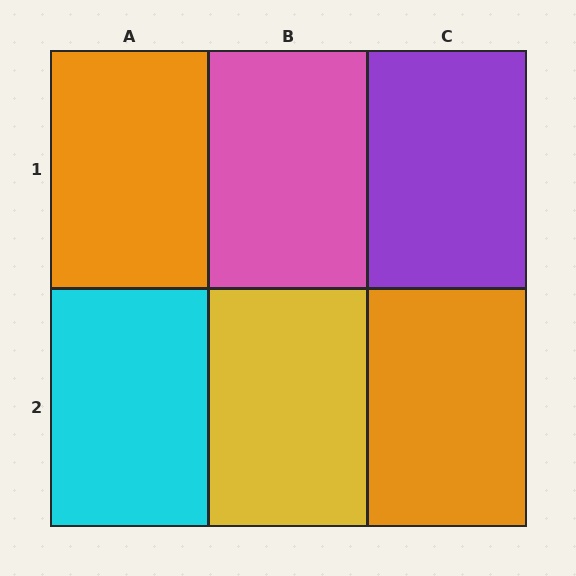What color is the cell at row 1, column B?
Pink.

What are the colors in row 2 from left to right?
Cyan, yellow, orange.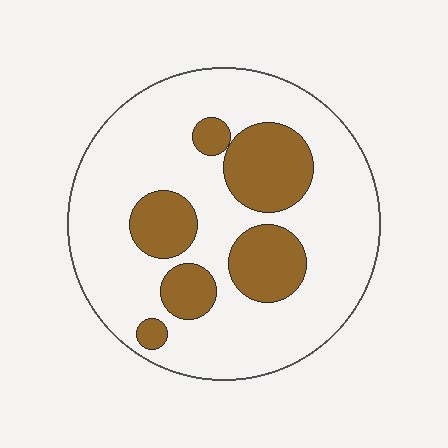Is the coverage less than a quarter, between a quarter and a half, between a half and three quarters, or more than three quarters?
Between a quarter and a half.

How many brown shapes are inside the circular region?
6.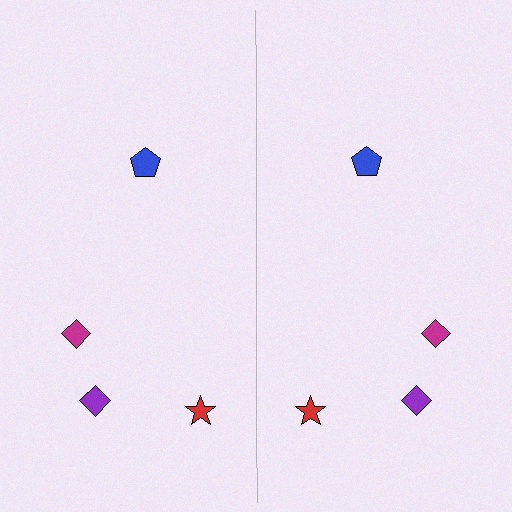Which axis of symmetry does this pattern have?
The pattern has a vertical axis of symmetry running through the center of the image.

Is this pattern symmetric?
Yes, this pattern has bilateral (reflection) symmetry.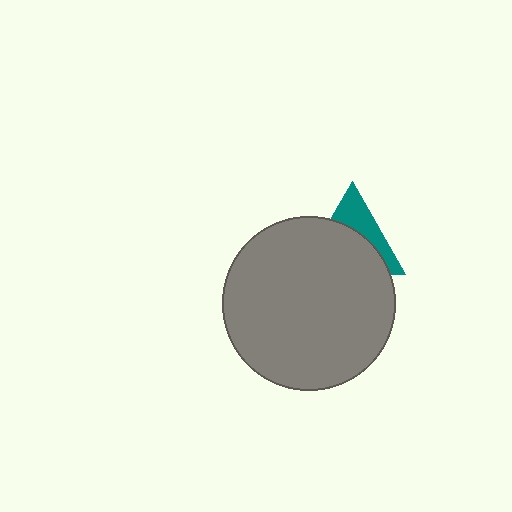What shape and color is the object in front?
The object in front is a gray circle.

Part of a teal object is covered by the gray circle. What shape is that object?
It is a triangle.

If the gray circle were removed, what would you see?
You would see the complete teal triangle.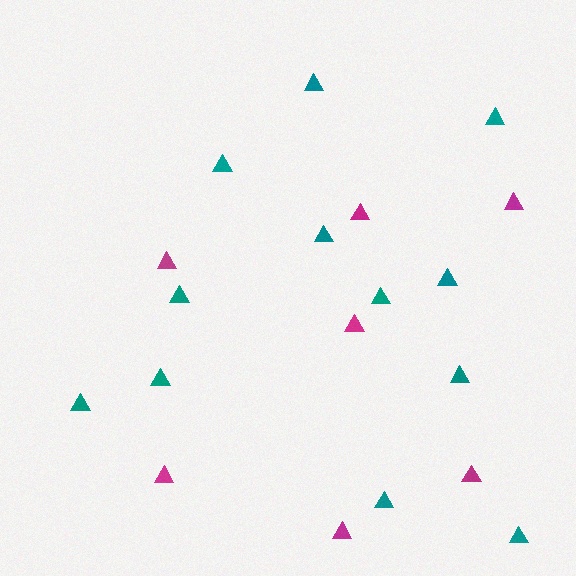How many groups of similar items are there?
There are 2 groups: one group of magenta triangles (7) and one group of teal triangles (12).